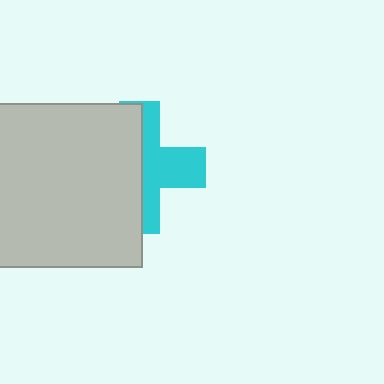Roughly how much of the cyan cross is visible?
A small part of it is visible (roughly 45%).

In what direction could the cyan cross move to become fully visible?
The cyan cross could move right. That would shift it out from behind the light gray square entirely.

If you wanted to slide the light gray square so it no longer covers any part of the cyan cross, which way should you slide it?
Slide it left — that is the most direct way to separate the two shapes.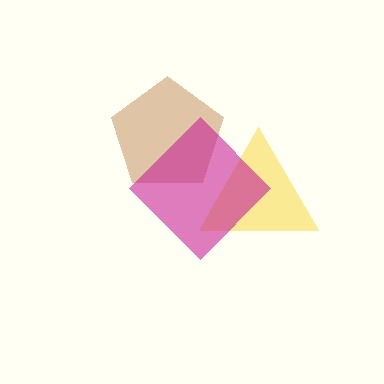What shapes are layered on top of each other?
The layered shapes are: a yellow triangle, a brown pentagon, a magenta diamond.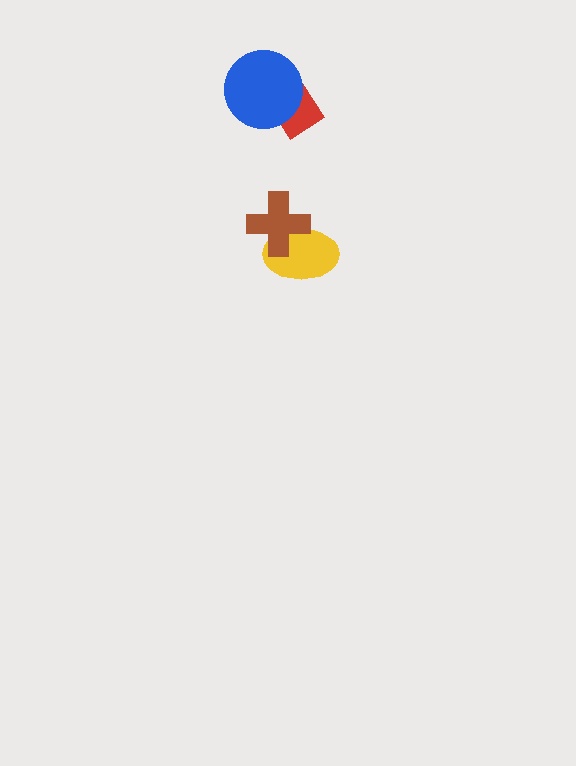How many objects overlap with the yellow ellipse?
1 object overlaps with the yellow ellipse.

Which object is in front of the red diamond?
The blue circle is in front of the red diamond.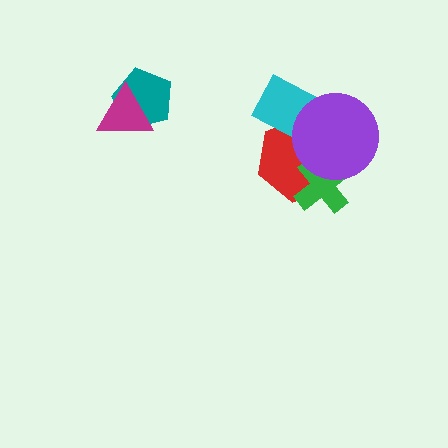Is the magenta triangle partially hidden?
No, no other shape covers it.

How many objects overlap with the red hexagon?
3 objects overlap with the red hexagon.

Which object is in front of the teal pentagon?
The magenta triangle is in front of the teal pentagon.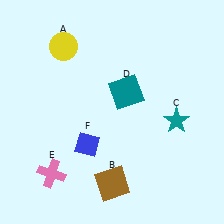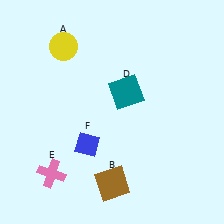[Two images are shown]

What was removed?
The teal star (C) was removed in Image 2.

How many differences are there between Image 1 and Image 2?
There is 1 difference between the two images.